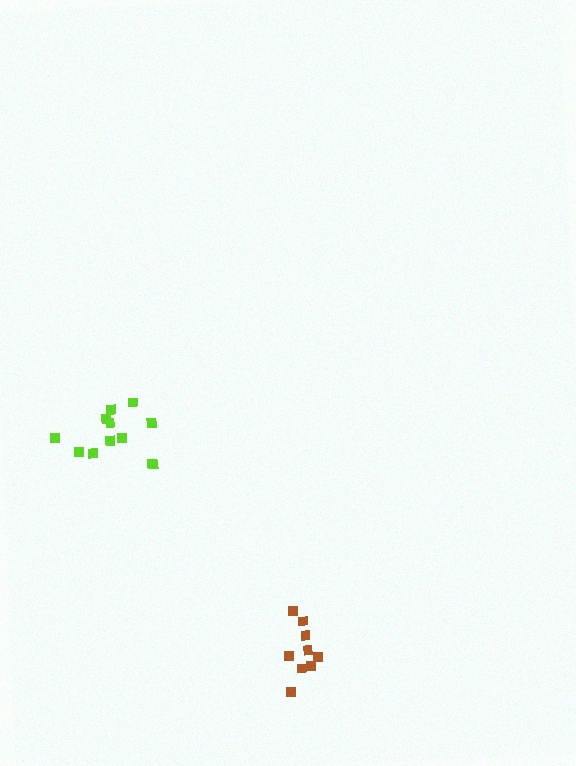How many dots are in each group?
Group 1: 12 dots, Group 2: 9 dots (21 total).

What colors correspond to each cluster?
The clusters are colored: lime, brown.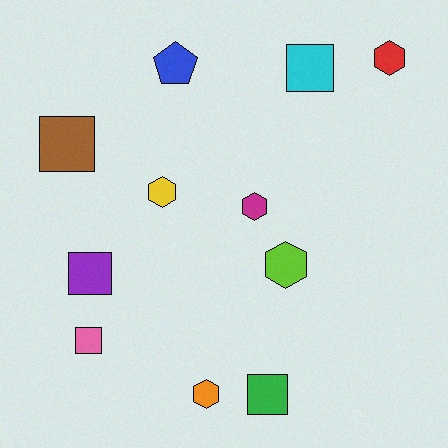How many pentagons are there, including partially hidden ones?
There is 1 pentagon.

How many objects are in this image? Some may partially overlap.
There are 11 objects.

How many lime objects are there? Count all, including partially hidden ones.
There is 1 lime object.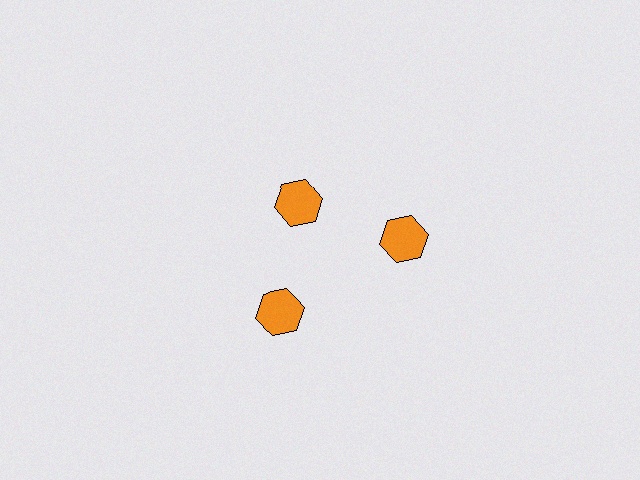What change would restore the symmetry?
The symmetry would be restored by moving it outward, back onto the ring so that all 3 hexagons sit at equal angles and equal distance from the center.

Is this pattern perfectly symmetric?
No. The 3 orange hexagons are arranged in a ring, but one element near the 11 o'clock position is pulled inward toward the center, breaking the 3-fold rotational symmetry.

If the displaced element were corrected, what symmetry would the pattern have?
It would have 3-fold rotational symmetry — the pattern would map onto itself every 120 degrees.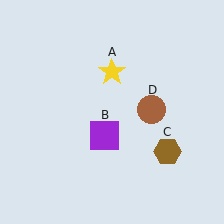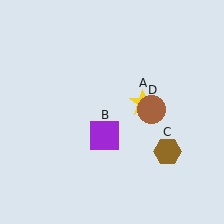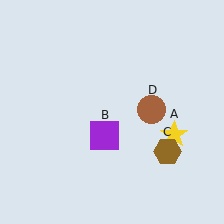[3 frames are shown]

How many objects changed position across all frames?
1 object changed position: yellow star (object A).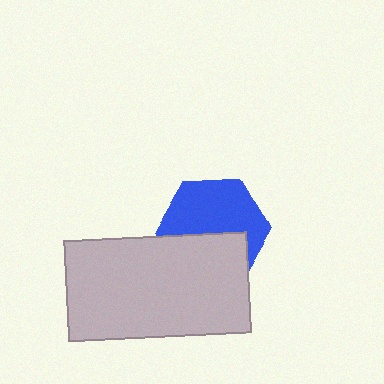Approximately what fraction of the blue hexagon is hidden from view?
Roughly 42% of the blue hexagon is hidden behind the light gray rectangle.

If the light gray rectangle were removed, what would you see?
You would see the complete blue hexagon.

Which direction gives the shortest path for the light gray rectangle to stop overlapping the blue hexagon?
Moving down gives the shortest separation.